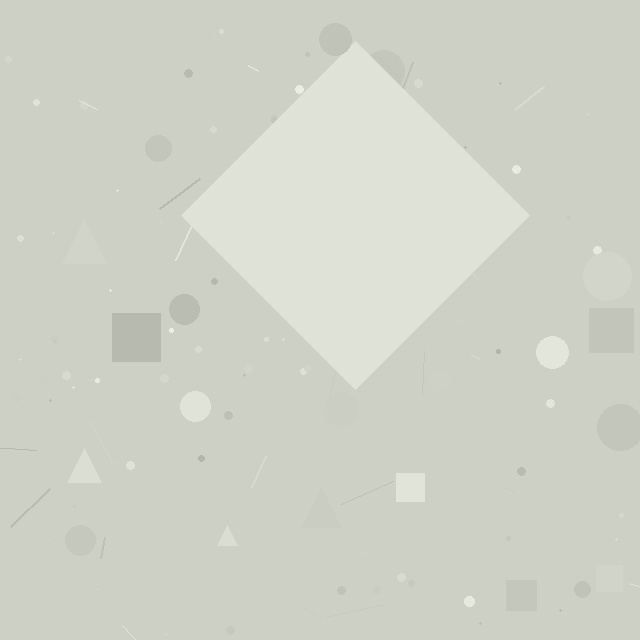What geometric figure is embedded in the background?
A diamond is embedded in the background.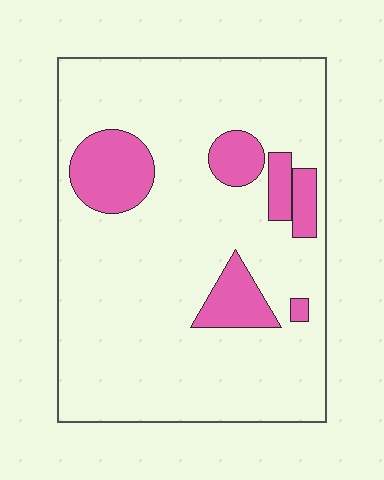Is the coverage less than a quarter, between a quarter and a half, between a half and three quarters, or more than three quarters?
Less than a quarter.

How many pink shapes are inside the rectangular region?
6.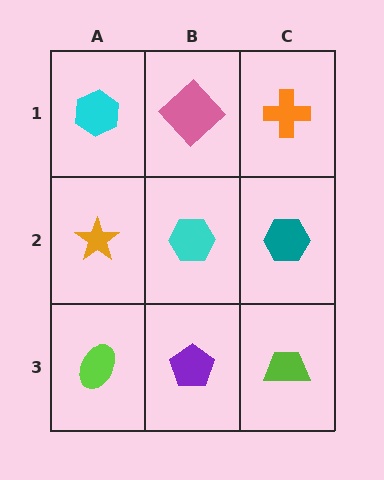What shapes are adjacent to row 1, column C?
A teal hexagon (row 2, column C), a pink diamond (row 1, column B).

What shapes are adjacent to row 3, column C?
A teal hexagon (row 2, column C), a purple pentagon (row 3, column B).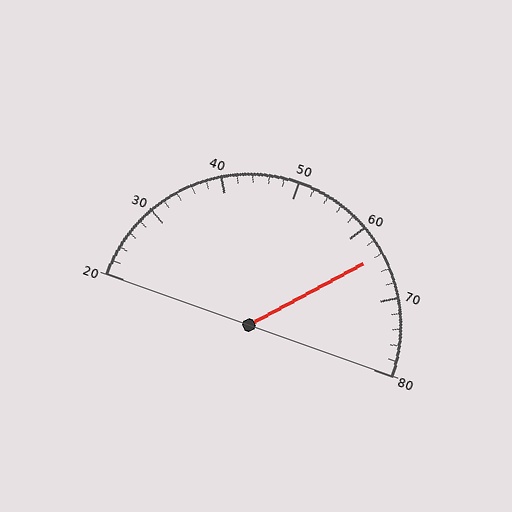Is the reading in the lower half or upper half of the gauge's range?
The reading is in the upper half of the range (20 to 80).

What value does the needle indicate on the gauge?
The needle indicates approximately 64.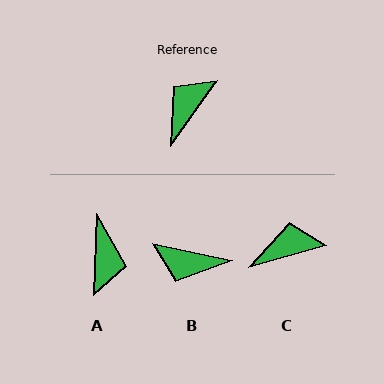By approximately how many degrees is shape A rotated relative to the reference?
Approximately 147 degrees clockwise.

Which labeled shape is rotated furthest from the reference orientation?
A, about 147 degrees away.